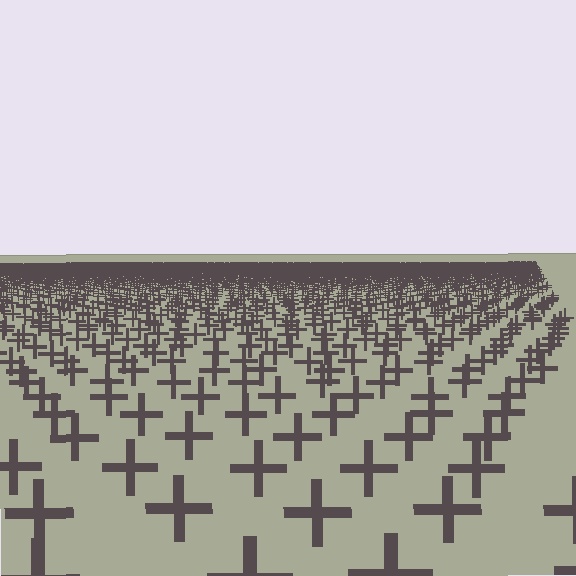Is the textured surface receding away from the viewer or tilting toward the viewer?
The surface is receding away from the viewer. Texture elements get smaller and denser toward the top.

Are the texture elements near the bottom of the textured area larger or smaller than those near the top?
Larger. Near the bottom, elements are closer to the viewer and appear at a bigger on-screen size.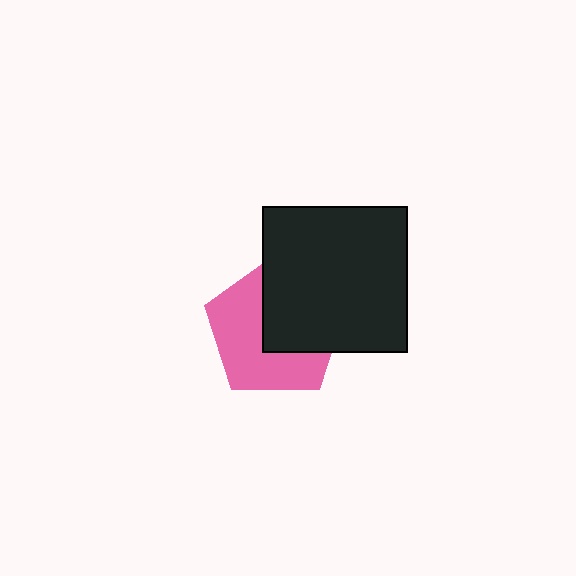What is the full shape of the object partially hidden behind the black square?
The partially hidden object is a pink pentagon.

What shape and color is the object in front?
The object in front is a black square.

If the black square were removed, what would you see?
You would see the complete pink pentagon.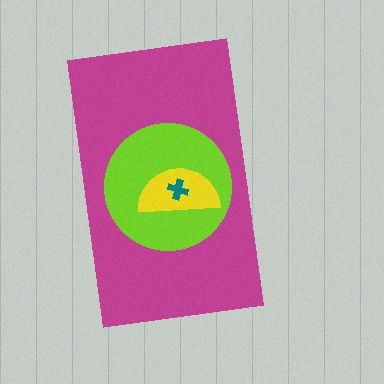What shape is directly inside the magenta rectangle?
The lime circle.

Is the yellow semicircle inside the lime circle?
Yes.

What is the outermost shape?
The magenta rectangle.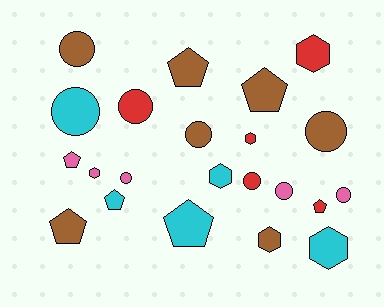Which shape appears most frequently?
Circle, with 9 objects.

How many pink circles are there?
There are 3 pink circles.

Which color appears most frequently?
Brown, with 7 objects.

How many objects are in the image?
There are 22 objects.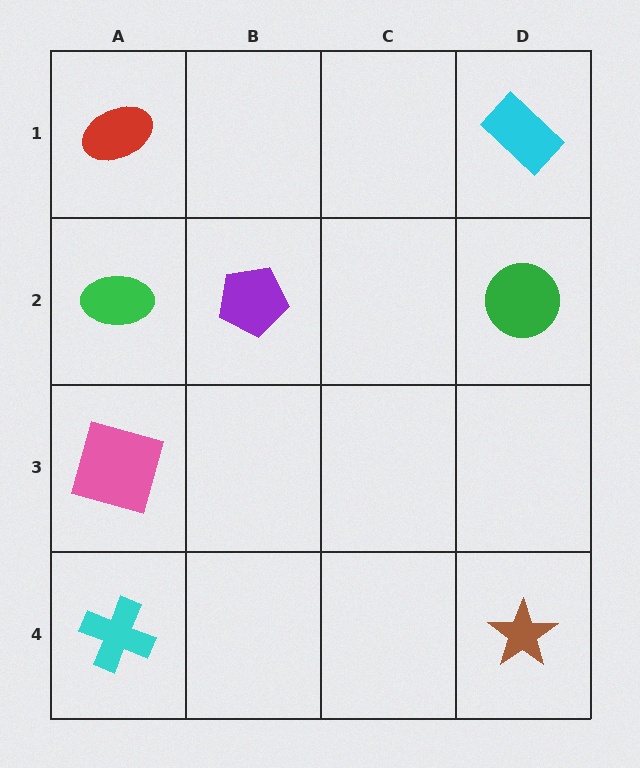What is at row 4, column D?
A brown star.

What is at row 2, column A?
A green ellipse.